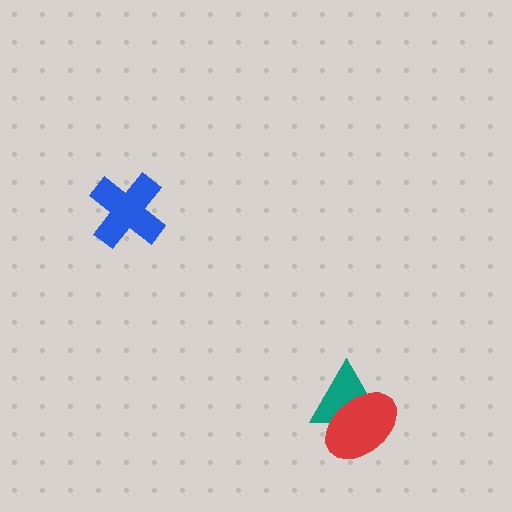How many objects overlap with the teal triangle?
1 object overlaps with the teal triangle.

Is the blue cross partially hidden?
No, no other shape covers it.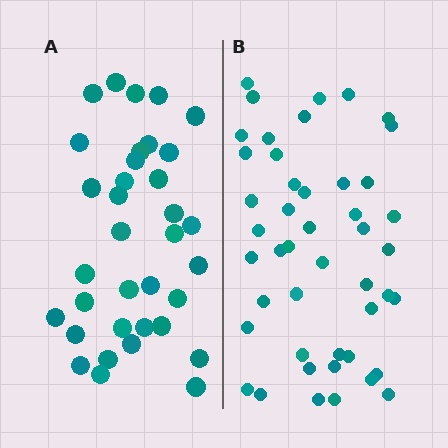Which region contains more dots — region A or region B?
Region B (the right region) has more dots.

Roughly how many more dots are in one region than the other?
Region B has roughly 12 or so more dots than region A.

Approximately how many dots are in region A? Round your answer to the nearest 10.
About 40 dots. (The exact count is 35, which rounds to 40.)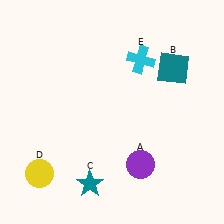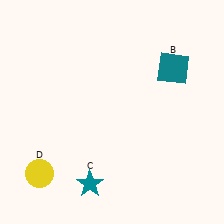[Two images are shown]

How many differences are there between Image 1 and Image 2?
There are 2 differences between the two images.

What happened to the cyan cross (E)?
The cyan cross (E) was removed in Image 2. It was in the top-right area of Image 1.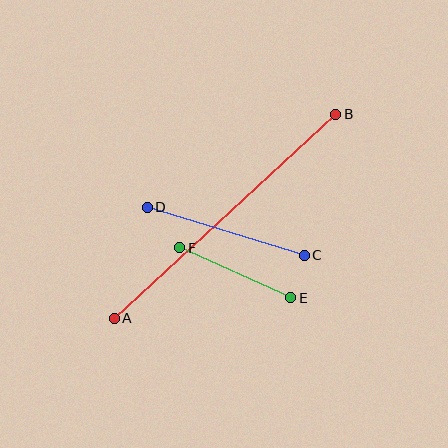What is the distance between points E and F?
The distance is approximately 122 pixels.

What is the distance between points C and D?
The distance is approximately 164 pixels.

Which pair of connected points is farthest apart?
Points A and B are farthest apart.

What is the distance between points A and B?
The distance is approximately 301 pixels.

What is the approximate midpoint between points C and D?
The midpoint is at approximately (226, 231) pixels.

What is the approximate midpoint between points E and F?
The midpoint is at approximately (235, 273) pixels.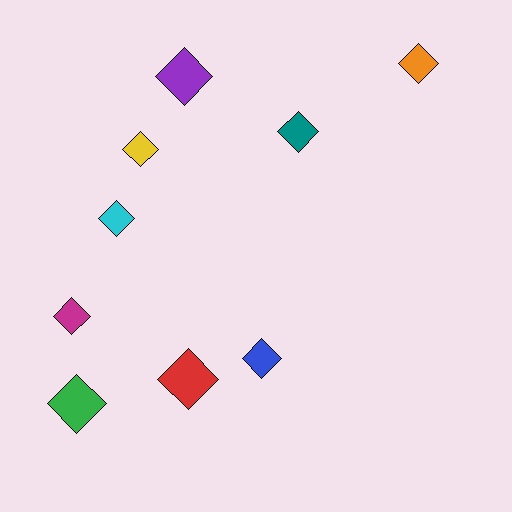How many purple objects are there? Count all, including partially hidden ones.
There is 1 purple object.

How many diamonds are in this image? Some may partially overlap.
There are 9 diamonds.